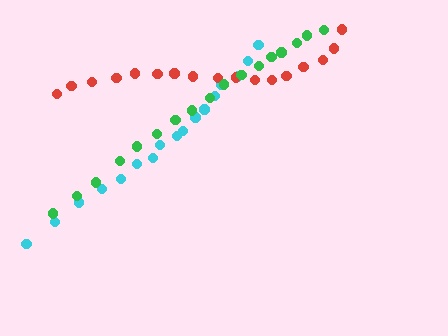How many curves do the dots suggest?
There are 3 distinct paths.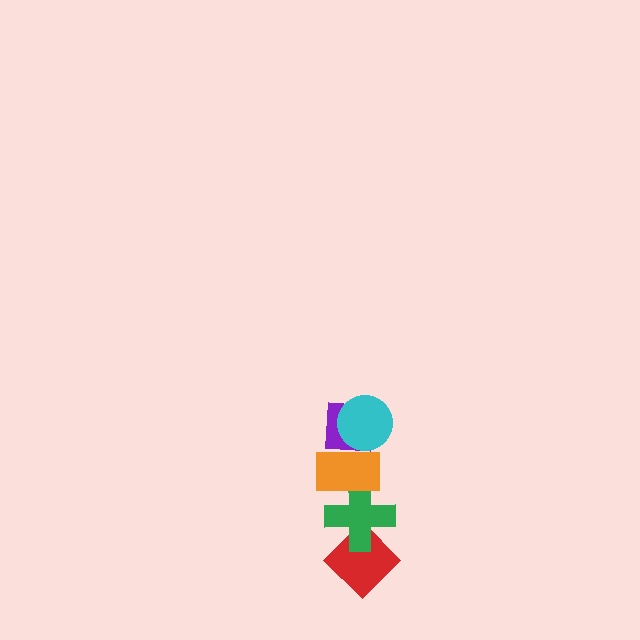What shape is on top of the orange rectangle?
The purple square is on top of the orange rectangle.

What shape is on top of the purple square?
The cyan circle is on top of the purple square.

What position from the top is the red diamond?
The red diamond is 5th from the top.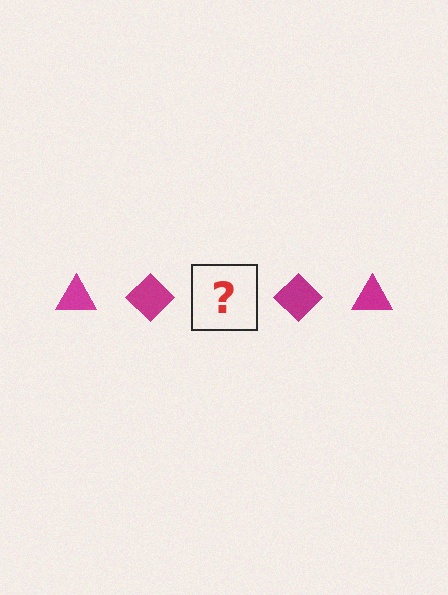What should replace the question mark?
The question mark should be replaced with a magenta triangle.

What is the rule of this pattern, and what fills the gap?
The rule is that the pattern cycles through triangle, diamond shapes in magenta. The gap should be filled with a magenta triangle.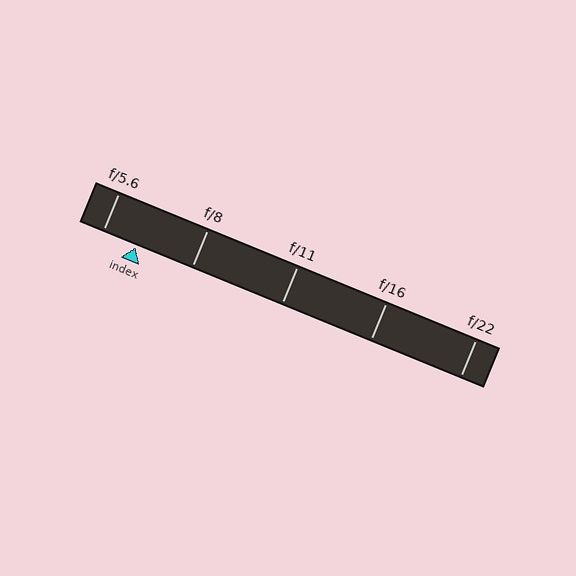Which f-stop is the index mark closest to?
The index mark is closest to f/5.6.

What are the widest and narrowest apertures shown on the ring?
The widest aperture shown is f/5.6 and the narrowest is f/22.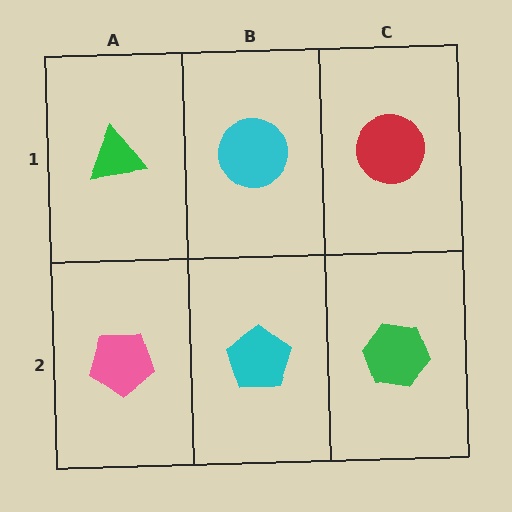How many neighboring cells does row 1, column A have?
2.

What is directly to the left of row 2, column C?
A cyan pentagon.